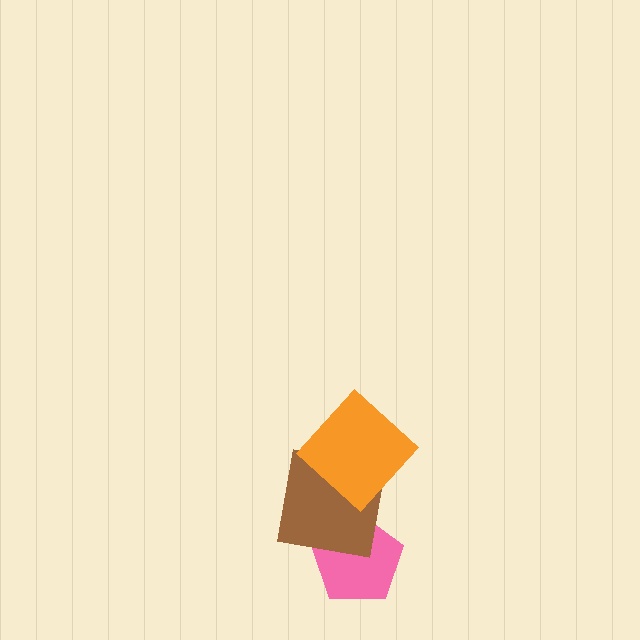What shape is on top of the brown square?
The orange diamond is on top of the brown square.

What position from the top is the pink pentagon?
The pink pentagon is 3rd from the top.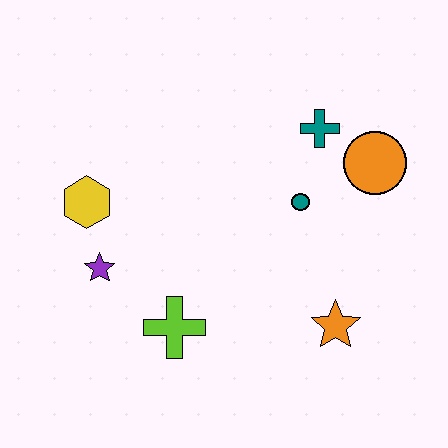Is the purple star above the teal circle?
No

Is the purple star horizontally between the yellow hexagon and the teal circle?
Yes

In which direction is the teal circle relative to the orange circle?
The teal circle is to the left of the orange circle.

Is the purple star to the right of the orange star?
No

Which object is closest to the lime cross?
The purple star is closest to the lime cross.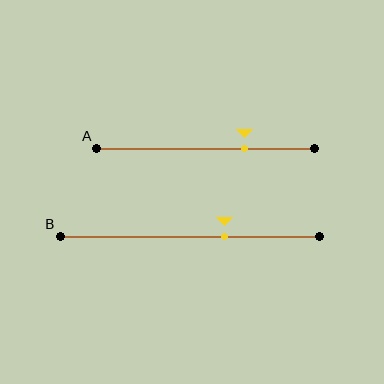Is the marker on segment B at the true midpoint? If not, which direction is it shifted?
No, the marker on segment B is shifted to the right by about 13% of the segment length.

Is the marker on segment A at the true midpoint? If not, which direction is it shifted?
No, the marker on segment A is shifted to the right by about 18% of the segment length.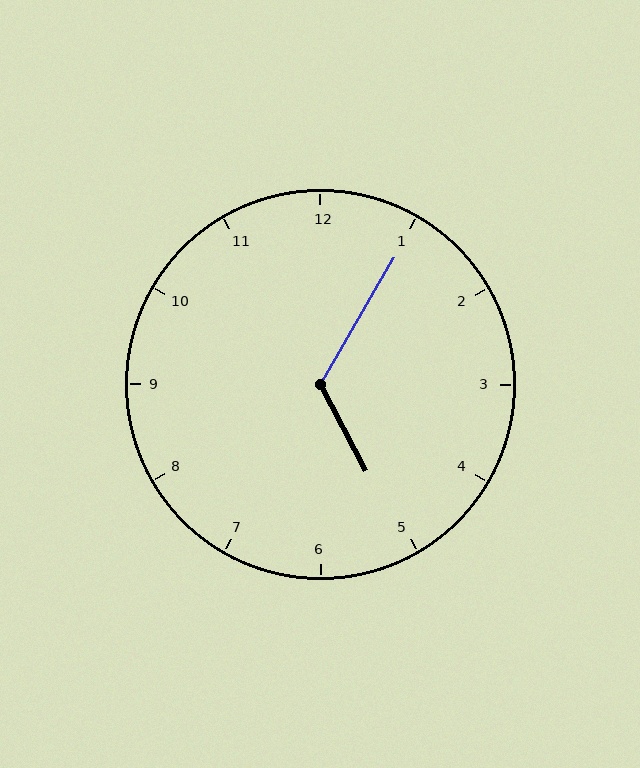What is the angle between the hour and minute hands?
Approximately 122 degrees.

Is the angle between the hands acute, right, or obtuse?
It is obtuse.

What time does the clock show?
5:05.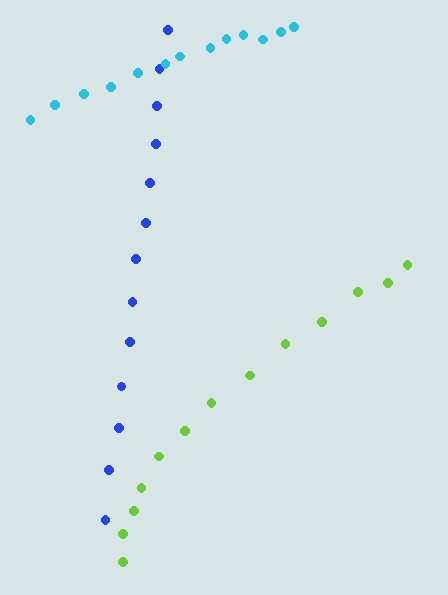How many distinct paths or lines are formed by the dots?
There are 3 distinct paths.